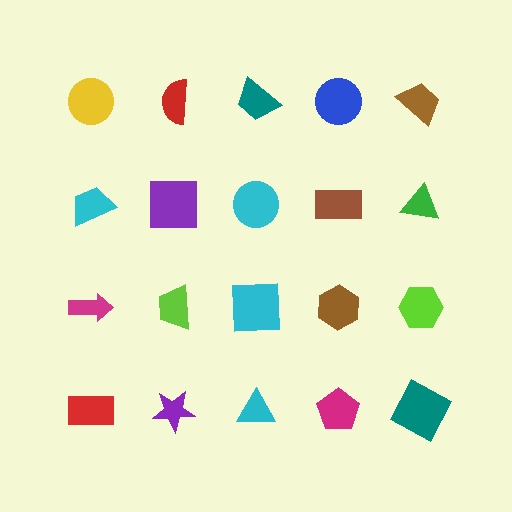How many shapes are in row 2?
5 shapes.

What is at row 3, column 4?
A brown hexagon.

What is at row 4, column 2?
A purple star.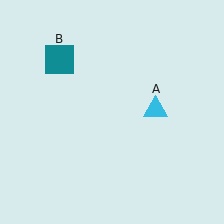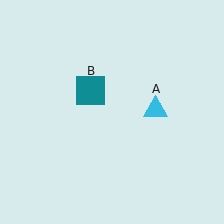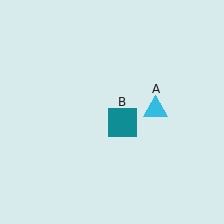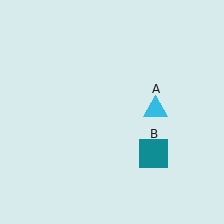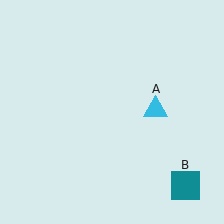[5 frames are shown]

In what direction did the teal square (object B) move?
The teal square (object B) moved down and to the right.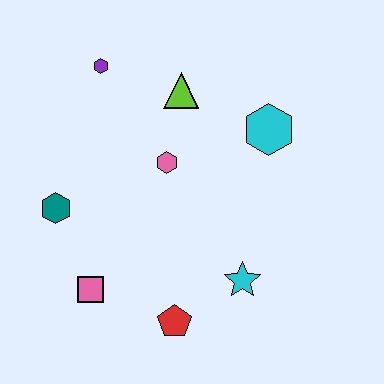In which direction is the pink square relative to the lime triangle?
The pink square is below the lime triangle.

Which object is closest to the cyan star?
The red pentagon is closest to the cyan star.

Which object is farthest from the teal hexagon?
The cyan hexagon is farthest from the teal hexagon.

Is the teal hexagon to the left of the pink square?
Yes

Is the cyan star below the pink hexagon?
Yes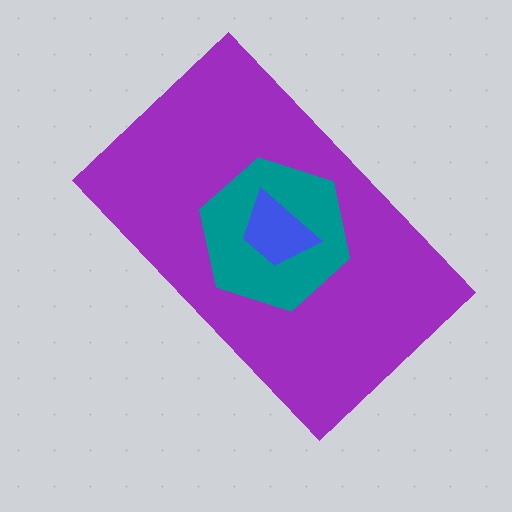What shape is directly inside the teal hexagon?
The blue trapezoid.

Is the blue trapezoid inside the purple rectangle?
Yes.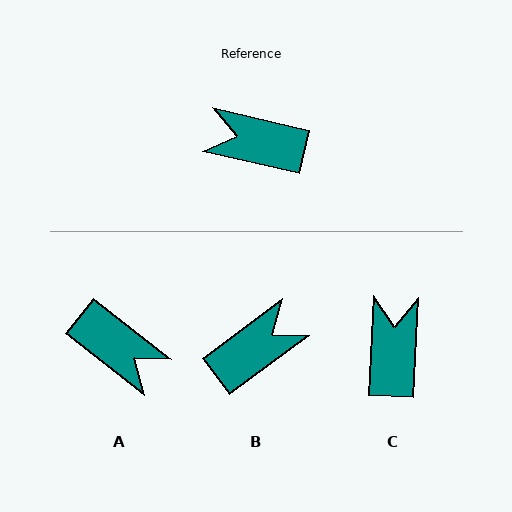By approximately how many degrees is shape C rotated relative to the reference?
Approximately 80 degrees clockwise.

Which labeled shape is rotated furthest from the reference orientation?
A, about 155 degrees away.